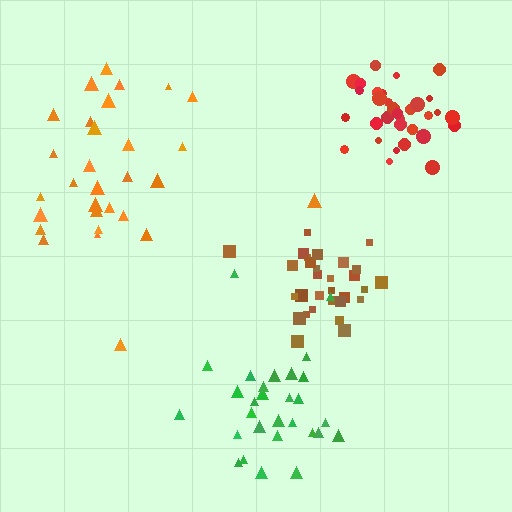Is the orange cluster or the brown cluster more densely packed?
Brown.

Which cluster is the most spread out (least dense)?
Orange.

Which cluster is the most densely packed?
Red.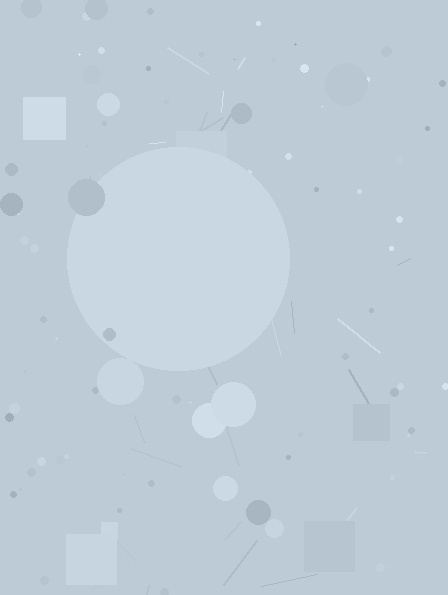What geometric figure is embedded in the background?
A circle is embedded in the background.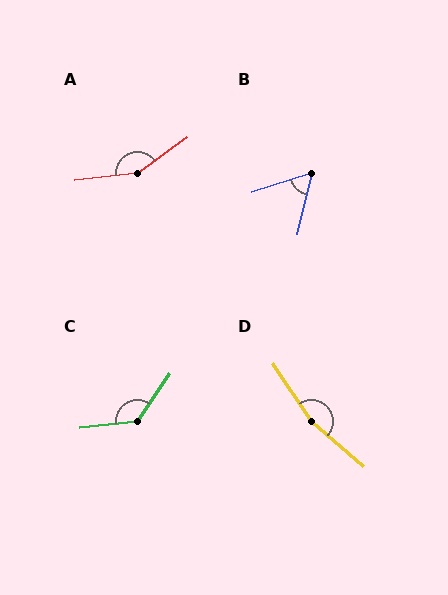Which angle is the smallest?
B, at approximately 59 degrees.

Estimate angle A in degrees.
Approximately 150 degrees.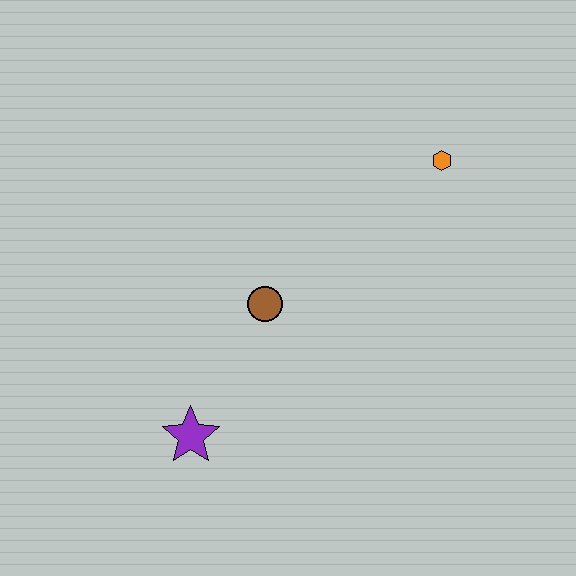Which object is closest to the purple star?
The brown circle is closest to the purple star.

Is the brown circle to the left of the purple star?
No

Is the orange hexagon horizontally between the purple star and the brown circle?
No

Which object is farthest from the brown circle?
The orange hexagon is farthest from the brown circle.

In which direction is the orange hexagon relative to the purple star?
The orange hexagon is above the purple star.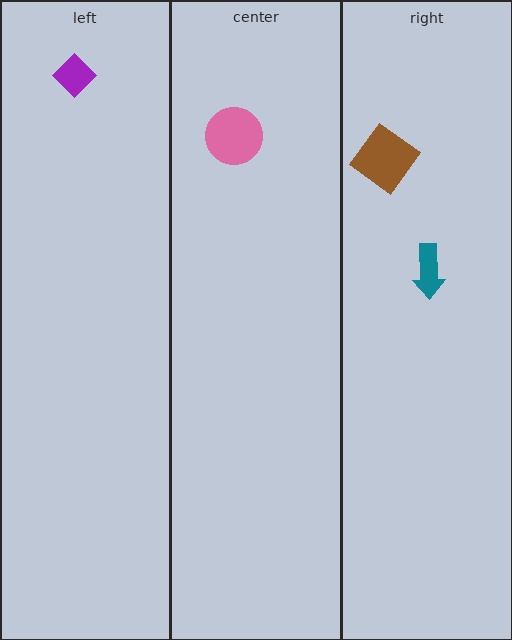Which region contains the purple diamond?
The left region.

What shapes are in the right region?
The teal arrow, the brown diamond.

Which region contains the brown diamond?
The right region.